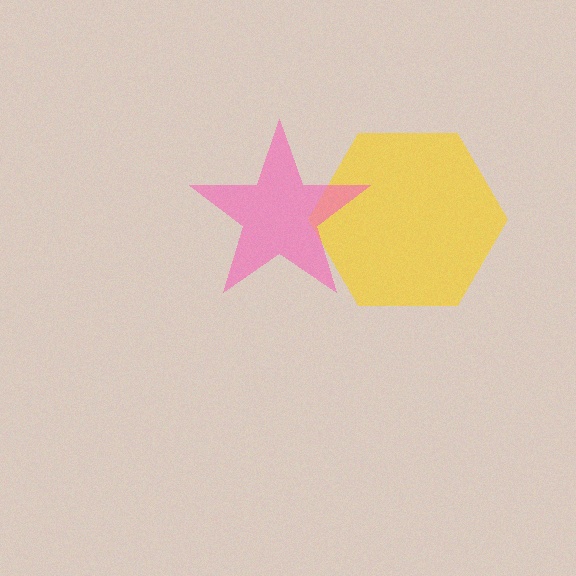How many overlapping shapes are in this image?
There are 2 overlapping shapes in the image.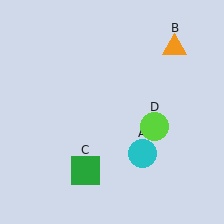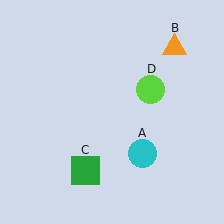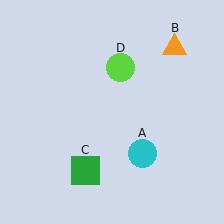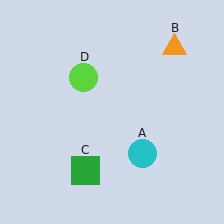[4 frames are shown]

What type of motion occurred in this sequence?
The lime circle (object D) rotated counterclockwise around the center of the scene.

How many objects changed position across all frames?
1 object changed position: lime circle (object D).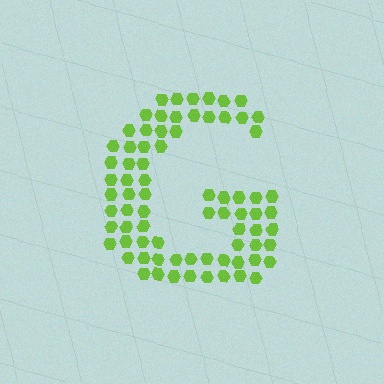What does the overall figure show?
The overall figure shows the letter G.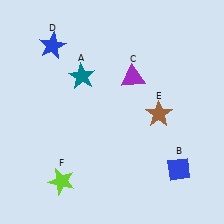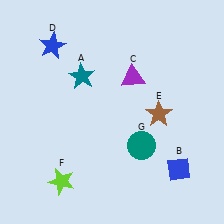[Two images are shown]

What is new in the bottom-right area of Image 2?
A teal circle (G) was added in the bottom-right area of Image 2.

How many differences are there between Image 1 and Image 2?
There is 1 difference between the two images.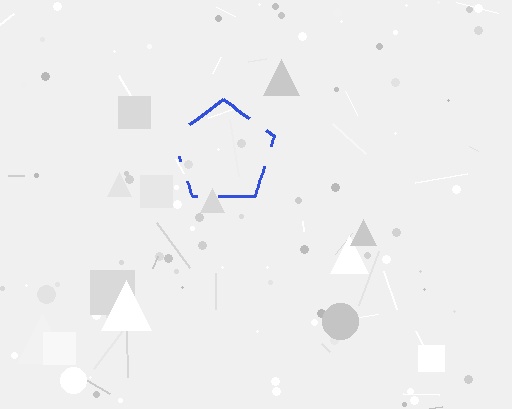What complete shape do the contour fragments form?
The contour fragments form a pentagon.